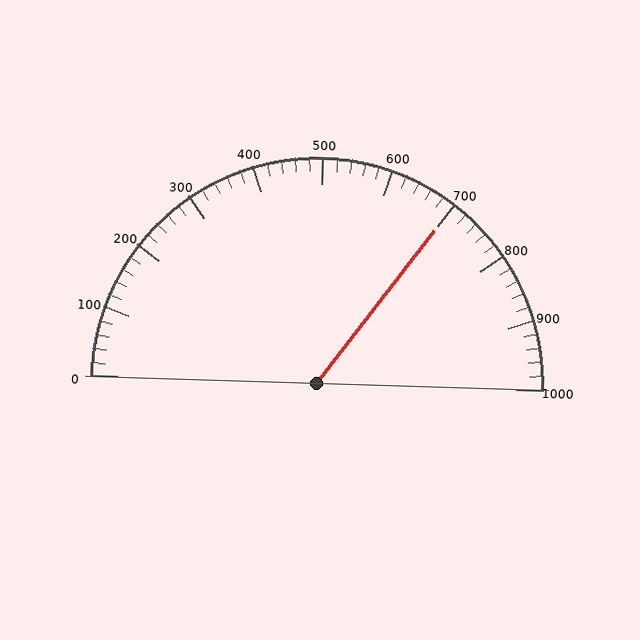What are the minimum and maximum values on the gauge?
The gauge ranges from 0 to 1000.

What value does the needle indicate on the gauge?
The needle indicates approximately 700.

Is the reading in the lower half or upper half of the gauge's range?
The reading is in the upper half of the range (0 to 1000).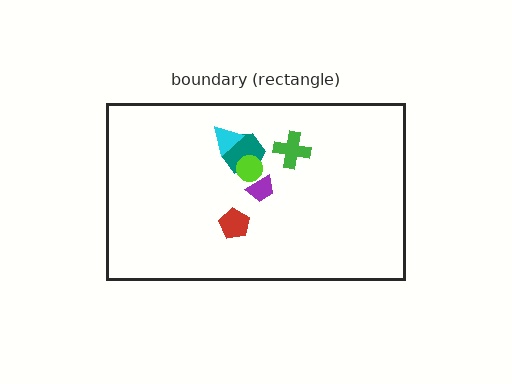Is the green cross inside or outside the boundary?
Inside.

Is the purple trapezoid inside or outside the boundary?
Inside.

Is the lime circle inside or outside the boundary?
Inside.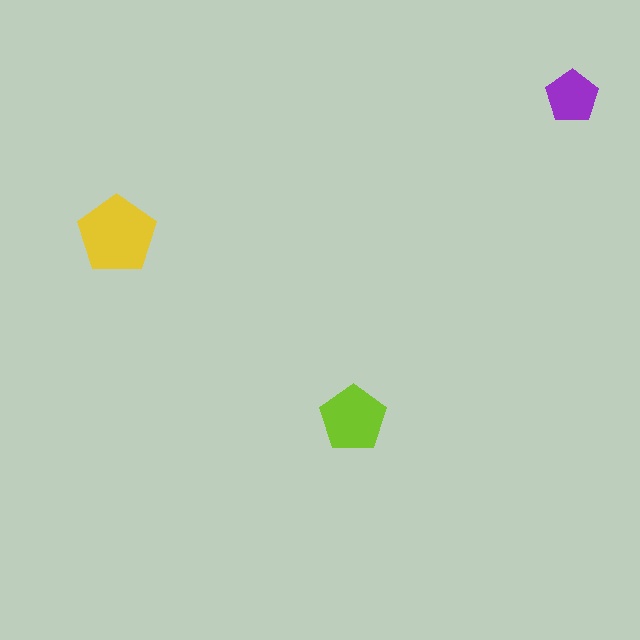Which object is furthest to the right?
The purple pentagon is rightmost.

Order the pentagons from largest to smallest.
the yellow one, the lime one, the purple one.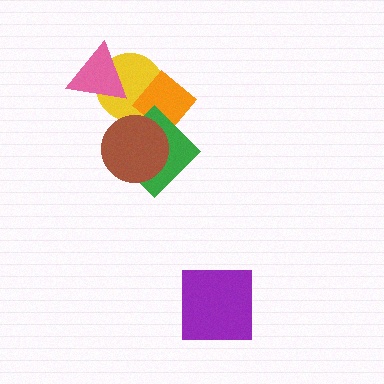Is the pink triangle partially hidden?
No, no other shape covers it.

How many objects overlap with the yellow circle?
3 objects overlap with the yellow circle.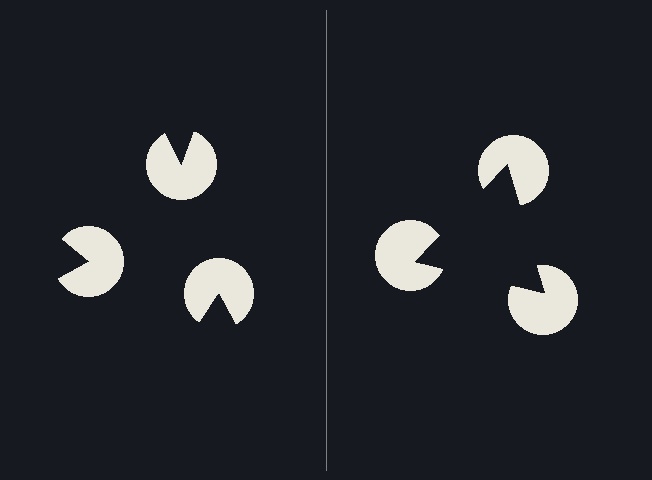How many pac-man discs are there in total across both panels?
6 — 3 on each side.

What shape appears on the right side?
An illusory triangle.